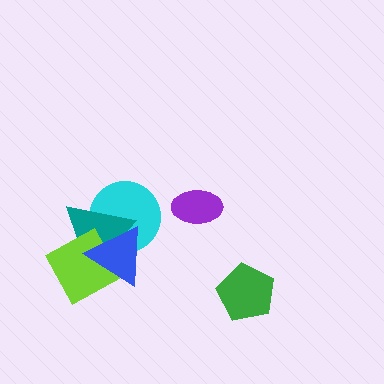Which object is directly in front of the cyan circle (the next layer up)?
The teal triangle is directly in front of the cyan circle.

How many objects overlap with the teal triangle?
3 objects overlap with the teal triangle.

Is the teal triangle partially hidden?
Yes, it is partially covered by another shape.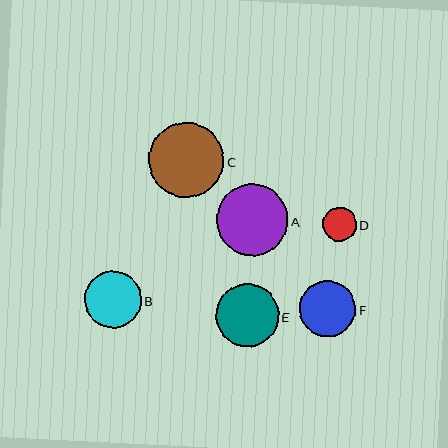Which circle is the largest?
Circle C is the largest with a size of approximately 75 pixels.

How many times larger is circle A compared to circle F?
Circle A is approximately 1.3 times the size of circle F.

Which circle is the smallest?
Circle D is the smallest with a size of approximately 34 pixels.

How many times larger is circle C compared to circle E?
Circle C is approximately 1.2 times the size of circle E.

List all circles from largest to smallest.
From largest to smallest: C, A, E, B, F, D.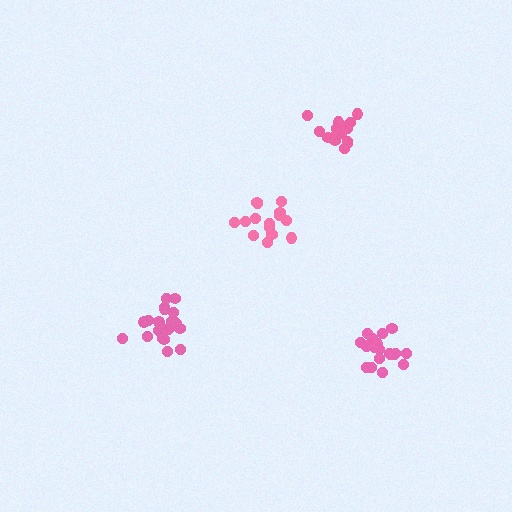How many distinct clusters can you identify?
There are 4 distinct clusters.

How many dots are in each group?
Group 1: 20 dots, Group 2: 19 dots, Group 3: 21 dots, Group 4: 16 dots (76 total).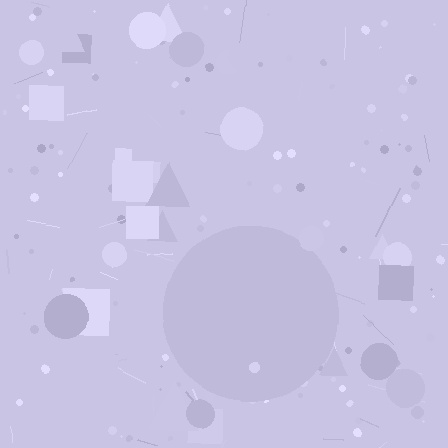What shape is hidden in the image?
A circle is hidden in the image.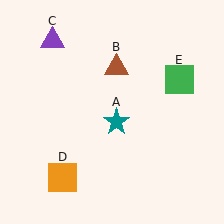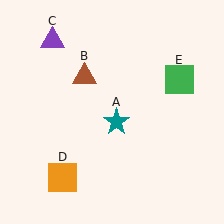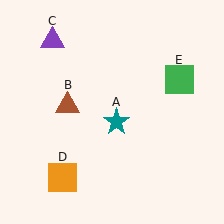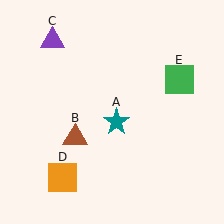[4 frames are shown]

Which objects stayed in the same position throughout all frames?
Teal star (object A) and purple triangle (object C) and orange square (object D) and green square (object E) remained stationary.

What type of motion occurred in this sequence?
The brown triangle (object B) rotated counterclockwise around the center of the scene.